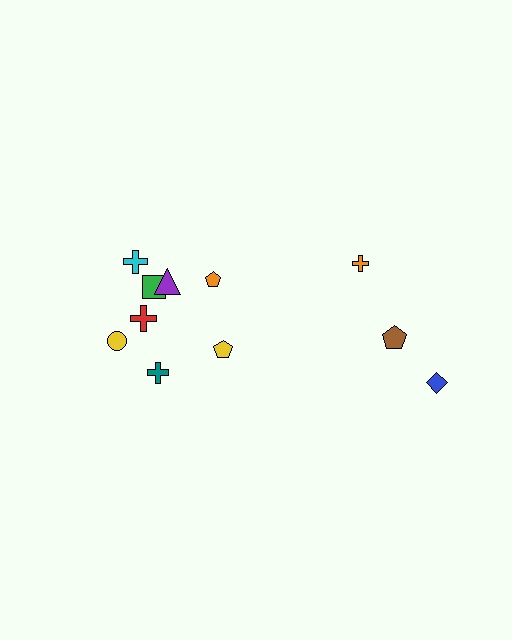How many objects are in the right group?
There are 3 objects.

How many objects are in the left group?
There are 8 objects.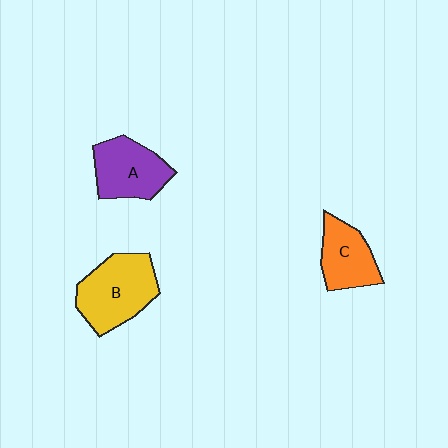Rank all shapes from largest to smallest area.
From largest to smallest: B (yellow), A (purple), C (orange).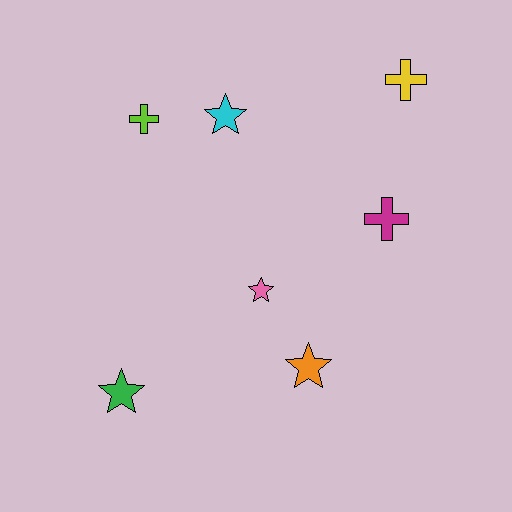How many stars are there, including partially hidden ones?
There are 4 stars.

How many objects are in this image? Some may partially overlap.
There are 7 objects.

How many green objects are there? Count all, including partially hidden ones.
There is 1 green object.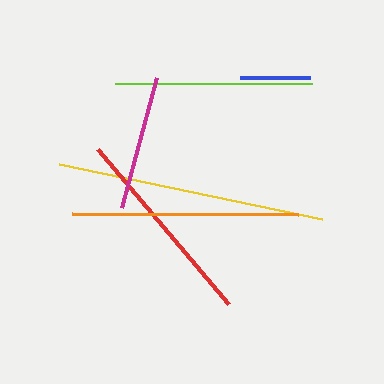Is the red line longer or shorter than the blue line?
The red line is longer than the blue line.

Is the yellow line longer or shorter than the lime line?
The yellow line is longer than the lime line.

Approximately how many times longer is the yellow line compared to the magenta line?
The yellow line is approximately 2.0 times the length of the magenta line.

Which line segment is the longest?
The yellow line is the longest at approximately 269 pixels.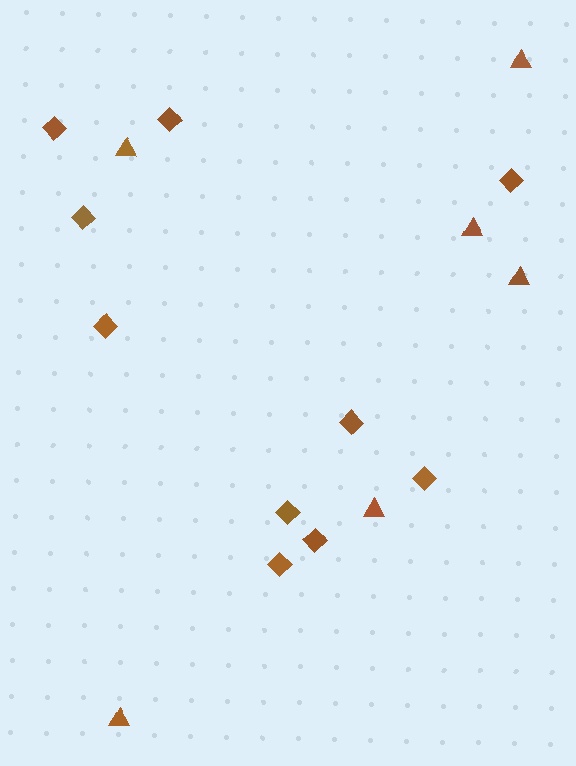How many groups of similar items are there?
There are 2 groups: one group of triangles (6) and one group of diamonds (10).